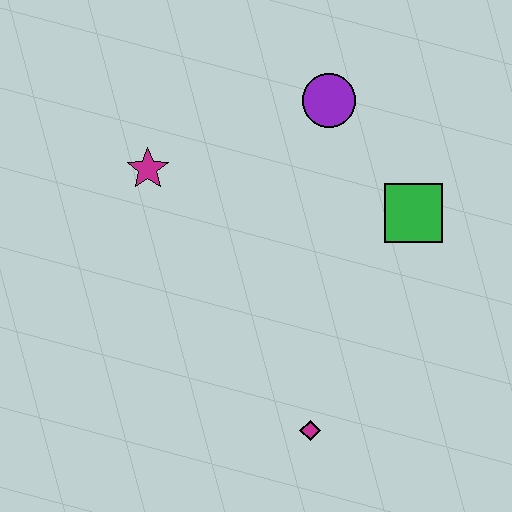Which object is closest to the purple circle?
The green square is closest to the purple circle.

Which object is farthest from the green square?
The magenta star is farthest from the green square.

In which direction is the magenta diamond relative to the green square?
The magenta diamond is below the green square.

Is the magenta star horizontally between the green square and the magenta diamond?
No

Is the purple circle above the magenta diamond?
Yes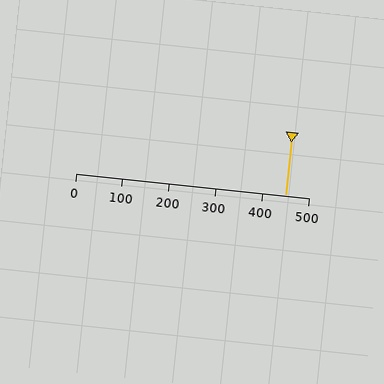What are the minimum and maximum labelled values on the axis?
The axis runs from 0 to 500.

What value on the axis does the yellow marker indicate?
The marker indicates approximately 450.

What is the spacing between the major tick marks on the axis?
The major ticks are spaced 100 apart.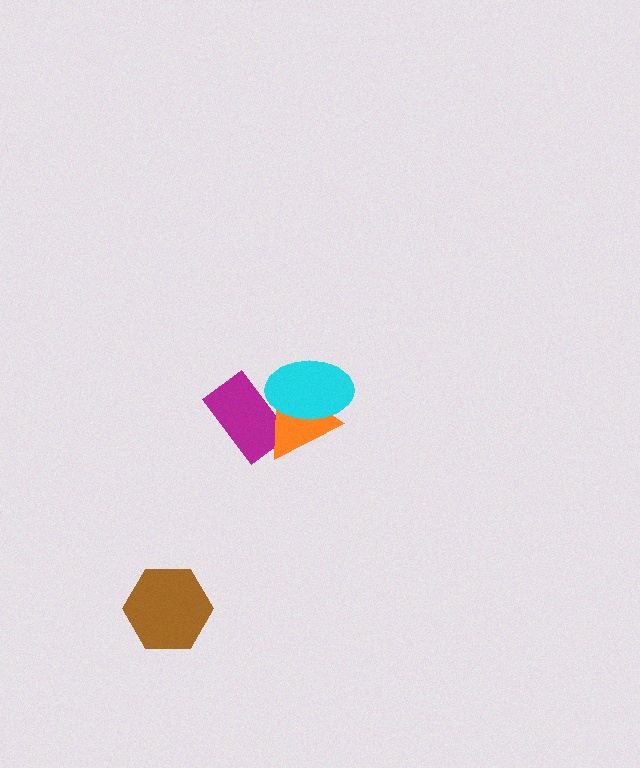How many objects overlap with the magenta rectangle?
2 objects overlap with the magenta rectangle.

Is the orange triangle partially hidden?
Yes, it is partially covered by another shape.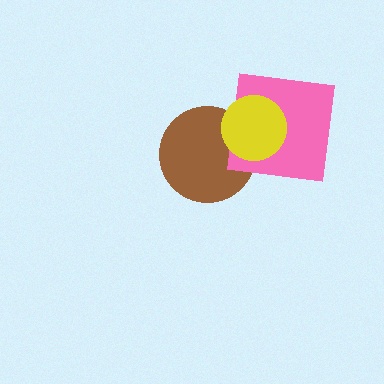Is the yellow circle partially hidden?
No, no other shape covers it.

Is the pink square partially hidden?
Yes, it is partially covered by another shape.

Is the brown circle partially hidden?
Yes, it is partially covered by another shape.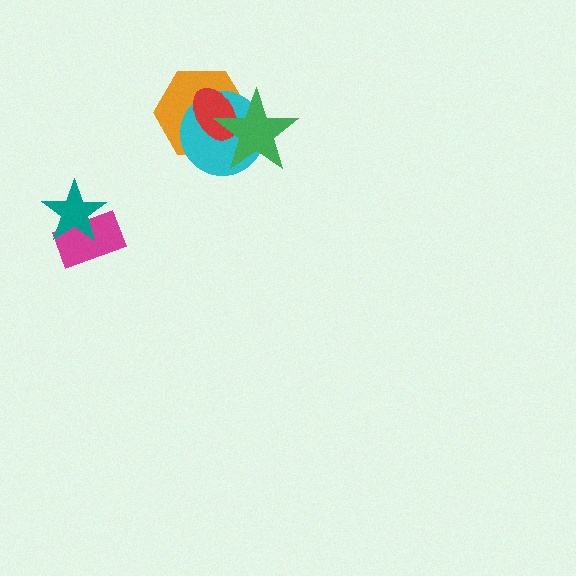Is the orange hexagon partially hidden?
Yes, it is partially covered by another shape.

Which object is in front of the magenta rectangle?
The teal star is in front of the magenta rectangle.